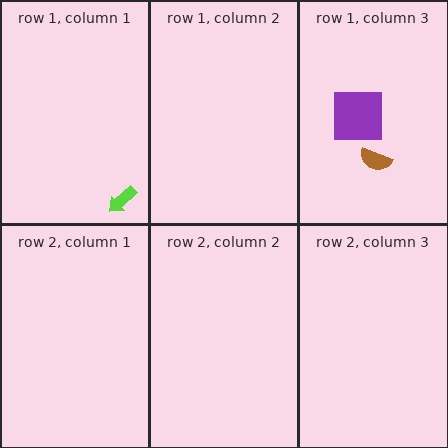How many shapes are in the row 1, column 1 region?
1.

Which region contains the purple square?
The row 1, column 3 region.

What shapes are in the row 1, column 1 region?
The lime arrow.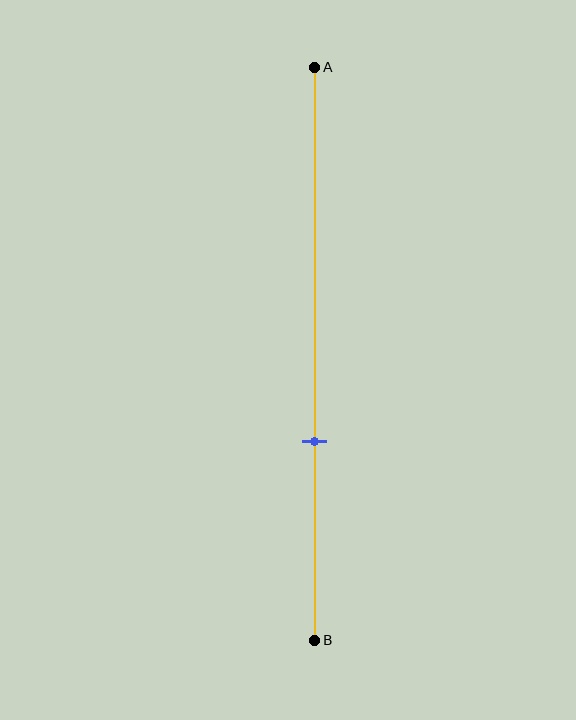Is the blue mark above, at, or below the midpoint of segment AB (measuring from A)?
The blue mark is below the midpoint of segment AB.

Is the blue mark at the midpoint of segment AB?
No, the mark is at about 65% from A, not at the 50% midpoint.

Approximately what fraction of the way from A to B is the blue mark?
The blue mark is approximately 65% of the way from A to B.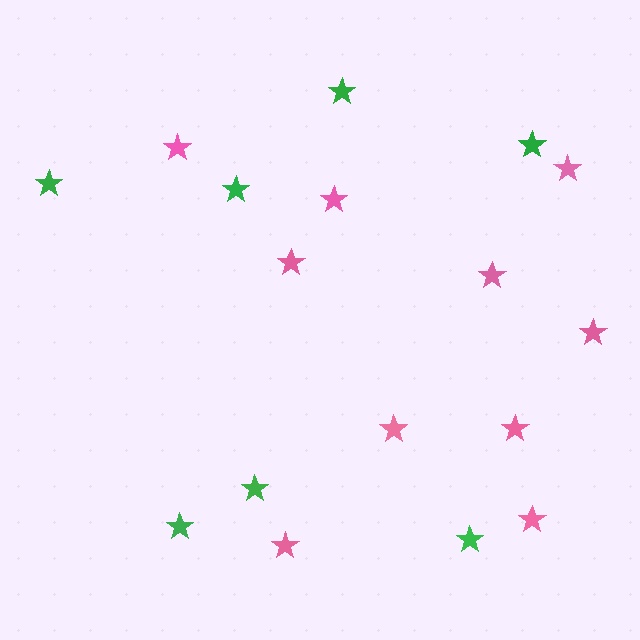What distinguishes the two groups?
There are 2 groups: one group of pink stars (10) and one group of green stars (7).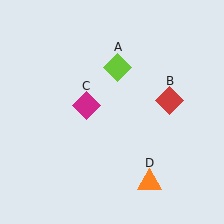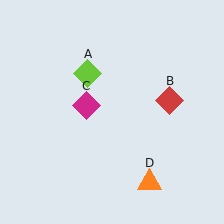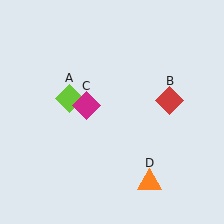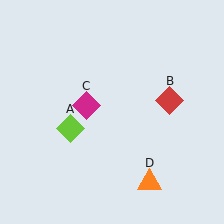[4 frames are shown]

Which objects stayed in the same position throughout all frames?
Red diamond (object B) and magenta diamond (object C) and orange triangle (object D) remained stationary.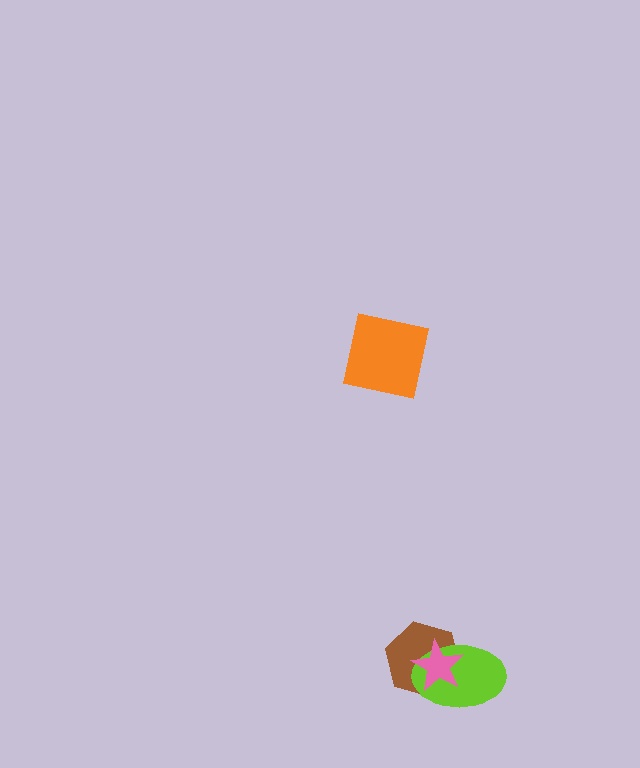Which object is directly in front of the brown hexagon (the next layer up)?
The lime ellipse is directly in front of the brown hexagon.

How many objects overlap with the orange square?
0 objects overlap with the orange square.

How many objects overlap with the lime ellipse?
2 objects overlap with the lime ellipse.